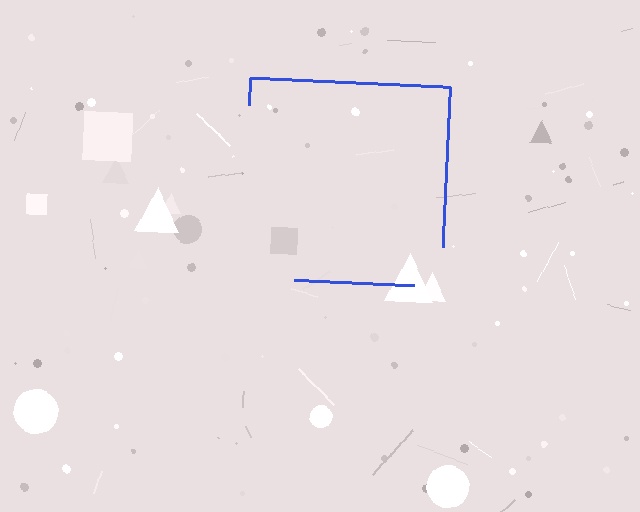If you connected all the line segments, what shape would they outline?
They would outline a square.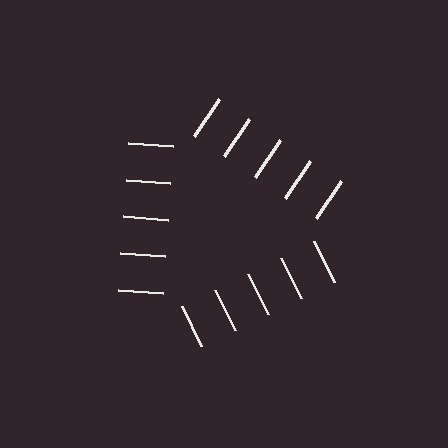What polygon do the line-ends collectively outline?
An illusory triangle — the line segments terminate on its edges but no continuous stroke is drawn.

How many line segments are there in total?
15 — 5 along each of the 3 edges.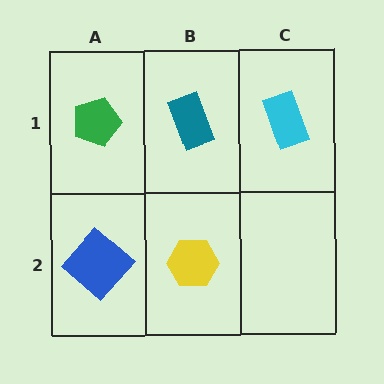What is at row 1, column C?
A cyan rectangle.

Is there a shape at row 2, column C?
No, that cell is empty.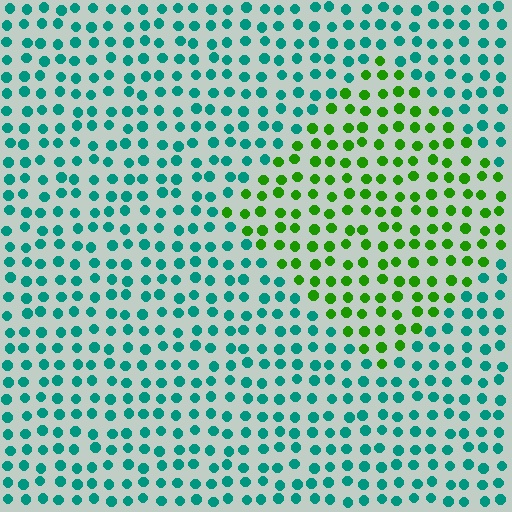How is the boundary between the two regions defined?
The boundary is defined purely by a slight shift in hue (about 62 degrees). Spacing, size, and orientation are identical on both sides.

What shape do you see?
I see a diamond.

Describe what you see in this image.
The image is filled with small teal elements in a uniform arrangement. A diamond-shaped region is visible where the elements are tinted to a slightly different hue, forming a subtle color boundary.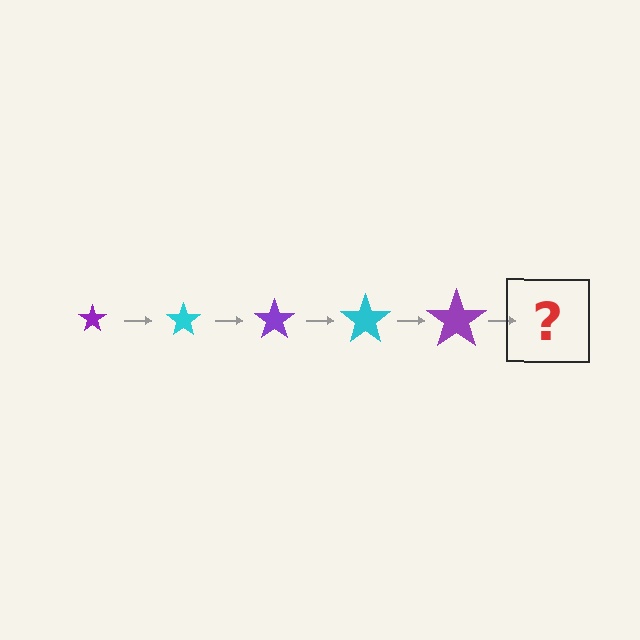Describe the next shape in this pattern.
It should be a cyan star, larger than the previous one.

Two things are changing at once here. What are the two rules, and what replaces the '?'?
The two rules are that the star grows larger each step and the color cycles through purple and cyan. The '?' should be a cyan star, larger than the previous one.